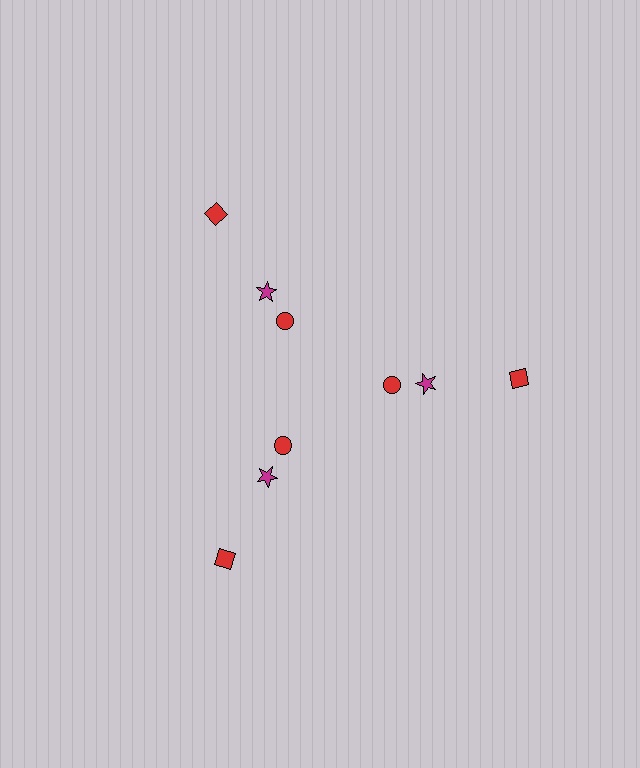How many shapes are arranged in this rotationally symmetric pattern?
There are 9 shapes, arranged in 3 groups of 3.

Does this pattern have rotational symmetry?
Yes, this pattern has 3-fold rotational symmetry. It looks the same after rotating 120 degrees around the center.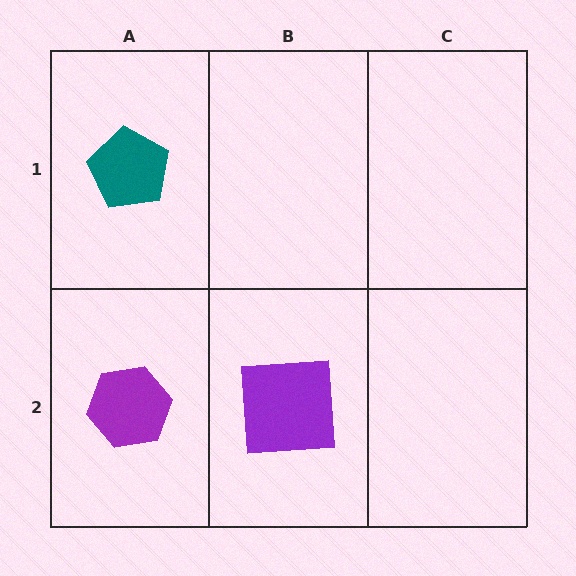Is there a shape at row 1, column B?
No, that cell is empty.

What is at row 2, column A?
A purple hexagon.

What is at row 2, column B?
A purple square.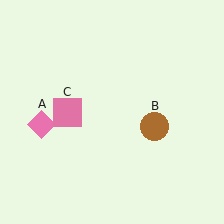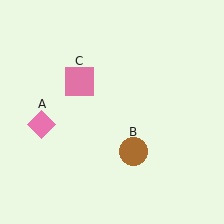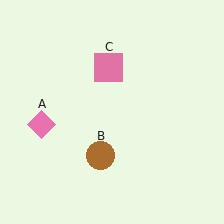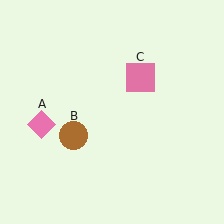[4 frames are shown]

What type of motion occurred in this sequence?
The brown circle (object B), pink square (object C) rotated clockwise around the center of the scene.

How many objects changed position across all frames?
2 objects changed position: brown circle (object B), pink square (object C).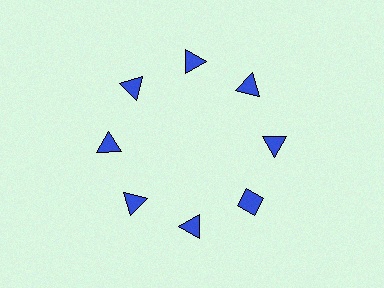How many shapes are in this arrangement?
There are 8 shapes arranged in a ring pattern.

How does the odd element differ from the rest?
It has a different shape: diamond instead of triangle.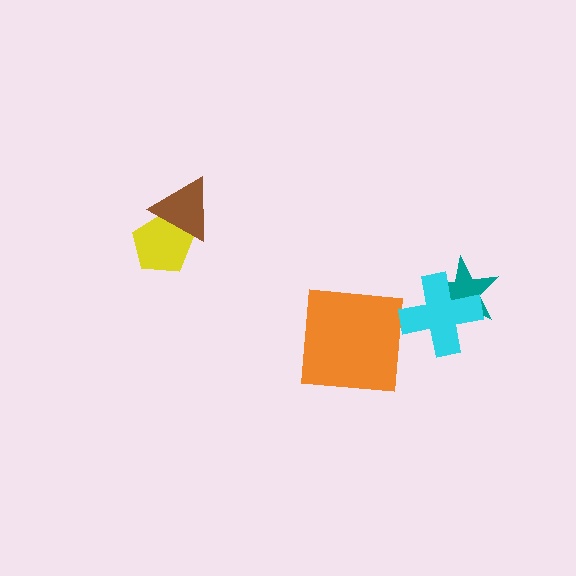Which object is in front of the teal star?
The cyan cross is in front of the teal star.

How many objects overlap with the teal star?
1 object overlaps with the teal star.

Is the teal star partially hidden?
Yes, it is partially covered by another shape.